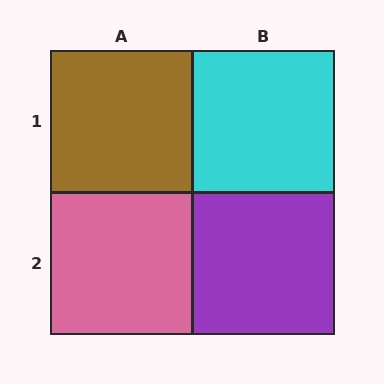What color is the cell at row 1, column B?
Cyan.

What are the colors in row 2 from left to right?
Pink, purple.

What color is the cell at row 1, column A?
Brown.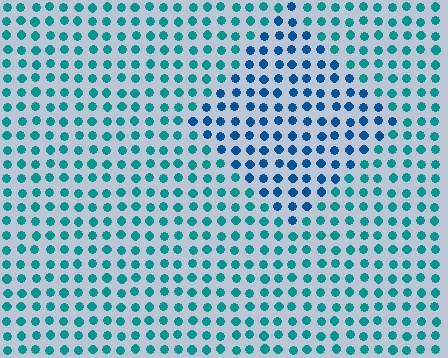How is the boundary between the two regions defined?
The boundary is defined purely by a slight shift in hue (about 32 degrees). Spacing, size, and orientation are identical on both sides.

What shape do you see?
I see a diamond.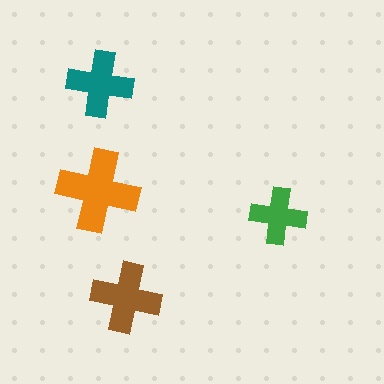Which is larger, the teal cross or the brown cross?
The brown one.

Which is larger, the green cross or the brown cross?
The brown one.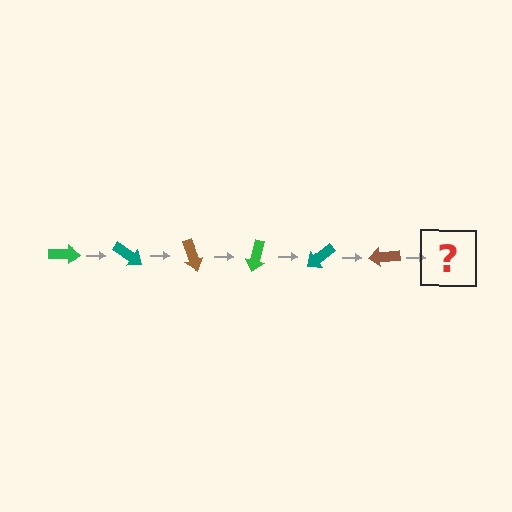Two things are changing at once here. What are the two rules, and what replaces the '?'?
The two rules are that it rotates 35 degrees each step and the color cycles through green, teal, and brown. The '?' should be a green arrow, rotated 210 degrees from the start.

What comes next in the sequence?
The next element should be a green arrow, rotated 210 degrees from the start.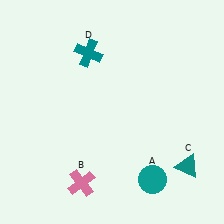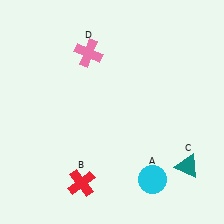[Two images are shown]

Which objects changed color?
A changed from teal to cyan. B changed from pink to red. D changed from teal to pink.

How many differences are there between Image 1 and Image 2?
There are 3 differences between the two images.